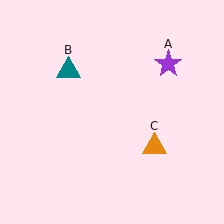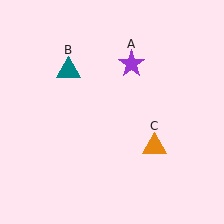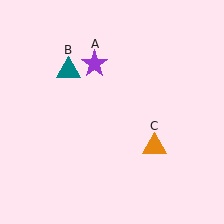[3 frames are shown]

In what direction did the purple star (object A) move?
The purple star (object A) moved left.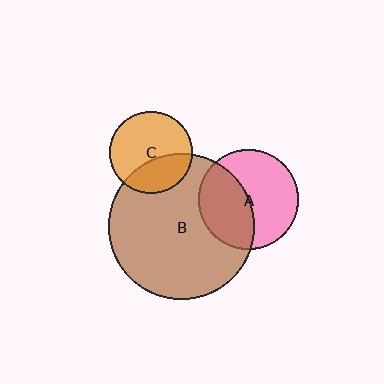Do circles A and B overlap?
Yes.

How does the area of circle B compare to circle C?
Approximately 3.1 times.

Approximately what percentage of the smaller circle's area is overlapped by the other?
Approximately 45%.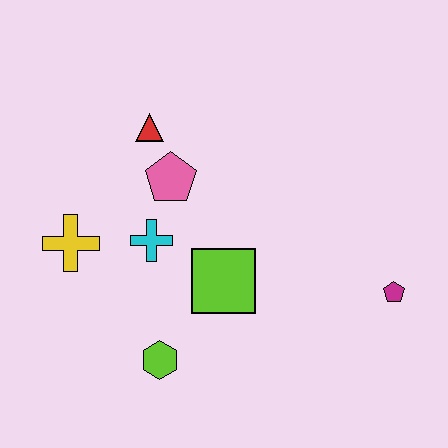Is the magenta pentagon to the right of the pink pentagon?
Yes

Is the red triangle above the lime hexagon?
Yes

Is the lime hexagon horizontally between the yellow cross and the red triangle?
No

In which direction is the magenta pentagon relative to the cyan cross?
The magenta pentagon is to the right of the cyan cross.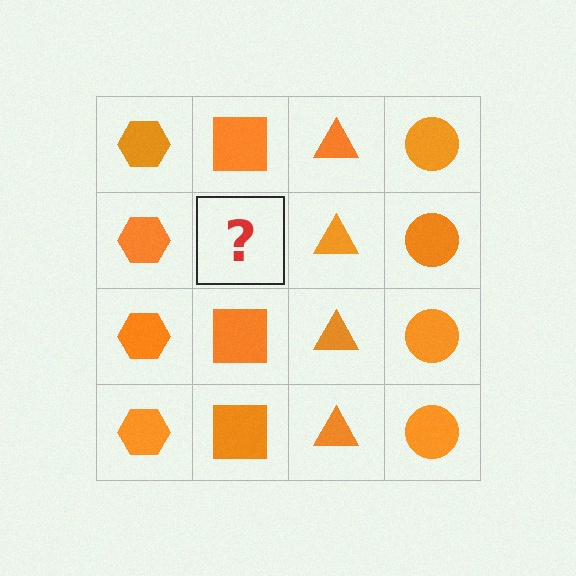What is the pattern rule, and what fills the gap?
The rule is that each column has a consistent shape. The gap should be filled with an orange square.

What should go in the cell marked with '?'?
The missing cell should contain an orange square.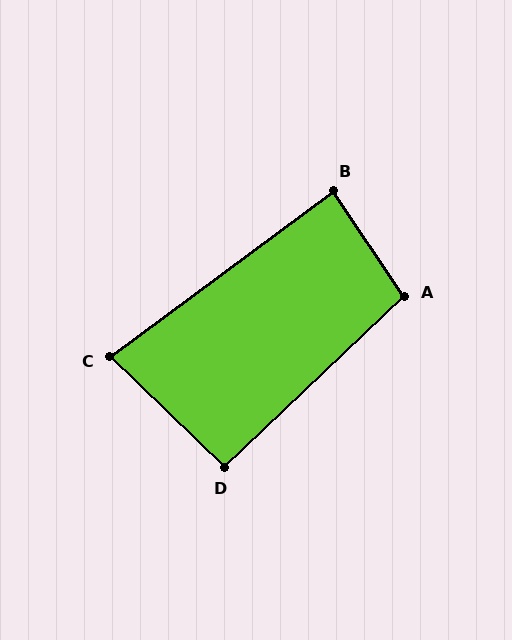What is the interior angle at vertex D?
Approximately 92 degrees (approximately right).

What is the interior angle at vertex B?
Approximately 88 degrees (approximately right).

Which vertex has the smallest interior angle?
C, at approximately 81 degrees.